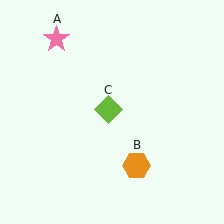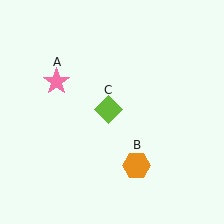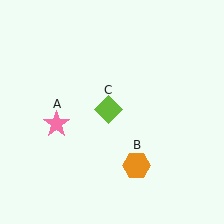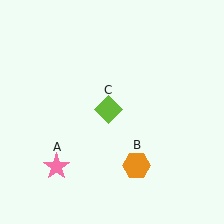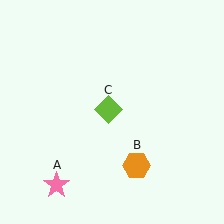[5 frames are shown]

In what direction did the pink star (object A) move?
The pink star (object A) moved down.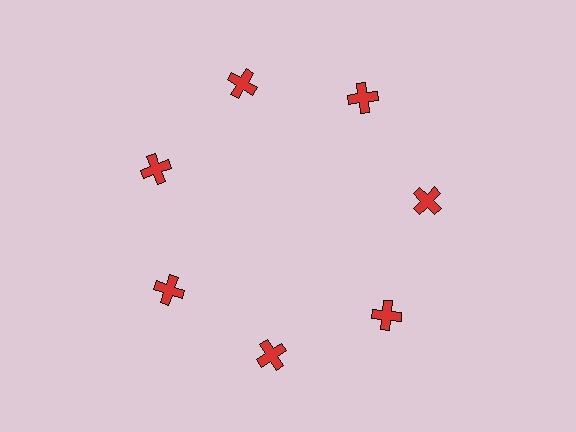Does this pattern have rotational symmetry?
Yes, this pattern has 7-fold rotational symmetry. It looks the same after rotating 51 degrees around the center.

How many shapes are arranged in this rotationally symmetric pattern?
There are 7 shapes, arranged in 7 groups of 1.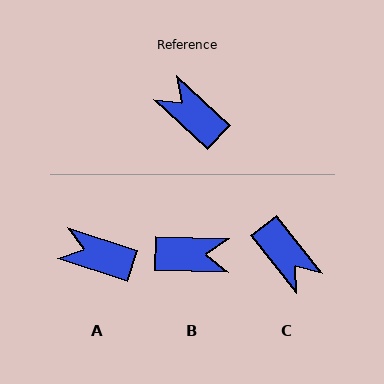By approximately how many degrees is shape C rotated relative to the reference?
Approximately 171 degrees counter-clockwise.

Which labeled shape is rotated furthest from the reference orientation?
C, about 171 degrees away.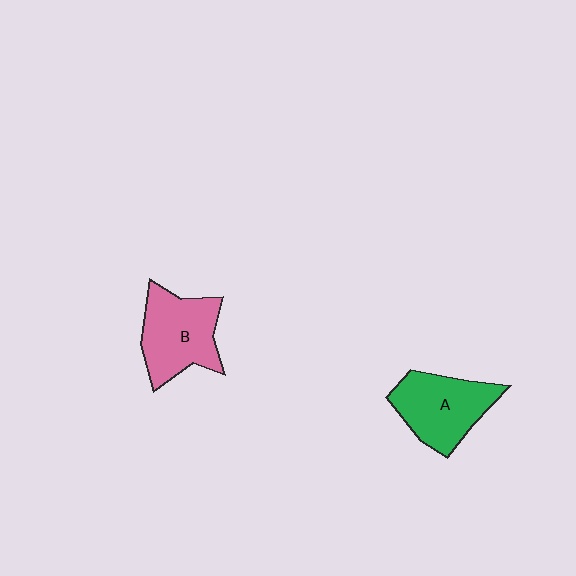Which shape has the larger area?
Shape B (pink).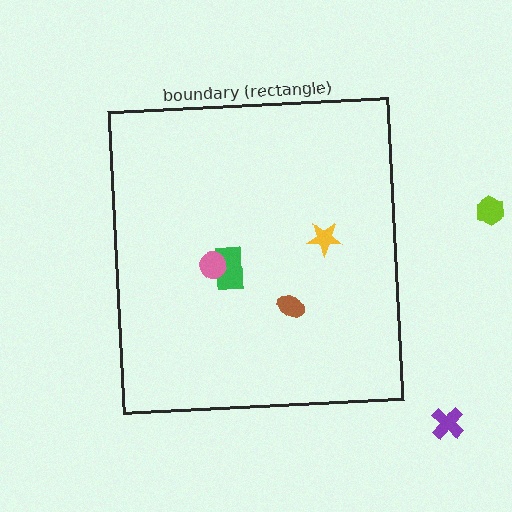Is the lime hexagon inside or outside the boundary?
Outside.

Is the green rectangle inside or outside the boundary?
Inside.